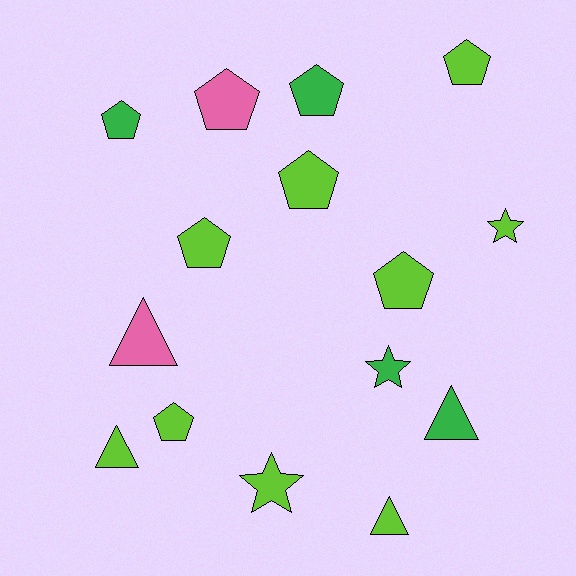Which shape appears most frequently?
Pentagon, with 8 objects.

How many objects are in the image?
There are 15 objects.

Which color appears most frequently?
Lime, with 9 objects.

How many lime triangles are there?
There are 2 lime triangles.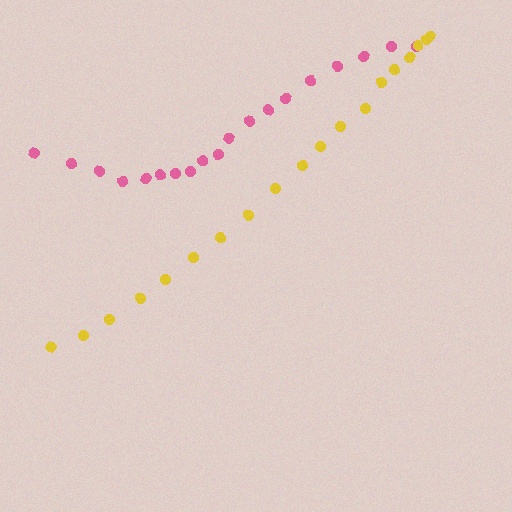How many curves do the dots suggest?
There are 2 distinct paths.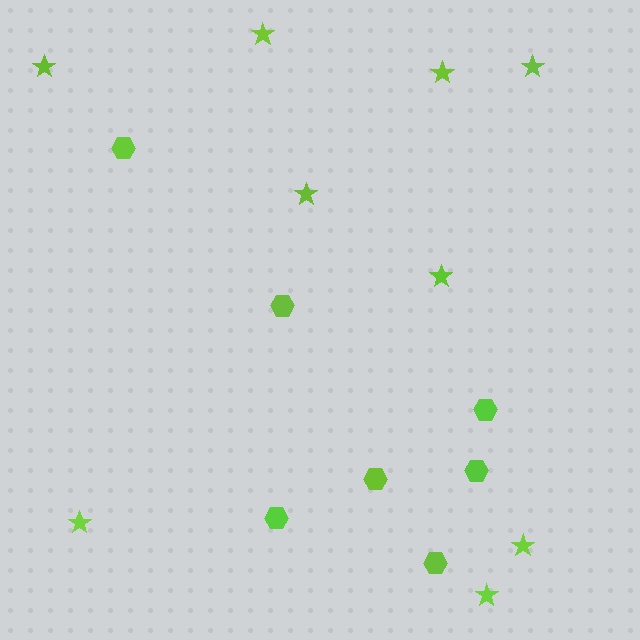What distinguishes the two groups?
There are 2 groups: one group of hexagons (7) and one group of stars (9).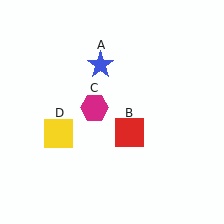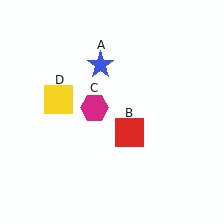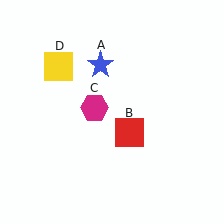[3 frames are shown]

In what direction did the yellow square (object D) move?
The yellow square (object D) moved up.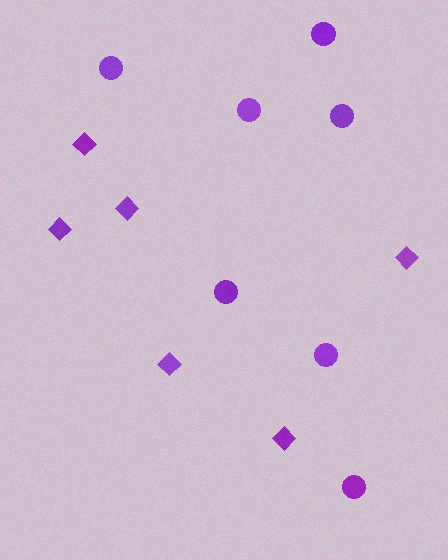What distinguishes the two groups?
There are 2 groups: one group of circles (7) and one group of diamonds (6).